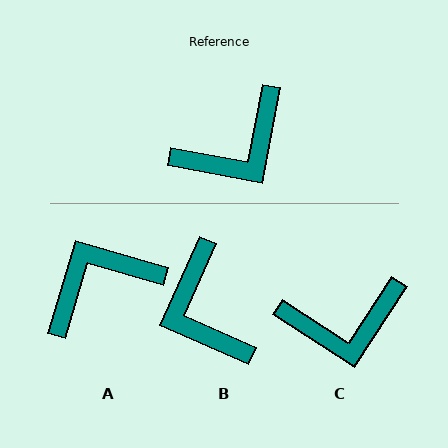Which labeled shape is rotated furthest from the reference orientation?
A, about 174 degrees away.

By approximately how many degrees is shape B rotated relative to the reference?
Approximately 103 degrees clockwise.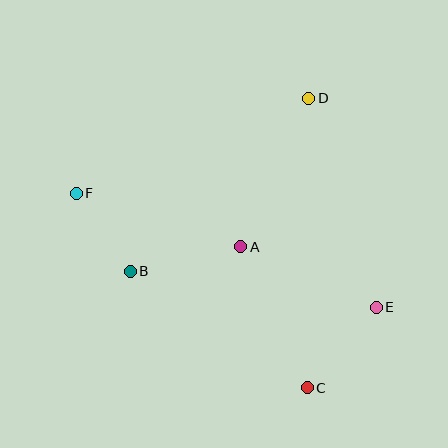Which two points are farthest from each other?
Points E and F are farthest from each other.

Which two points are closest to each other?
Points B and F are closest to each other.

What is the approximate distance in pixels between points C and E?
The distance between C and E is approximately 106 pixels.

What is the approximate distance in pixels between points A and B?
The distance between A and B is approximately 113 pixels.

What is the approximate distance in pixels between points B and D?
The distance between B and D is approximately 249 pixels.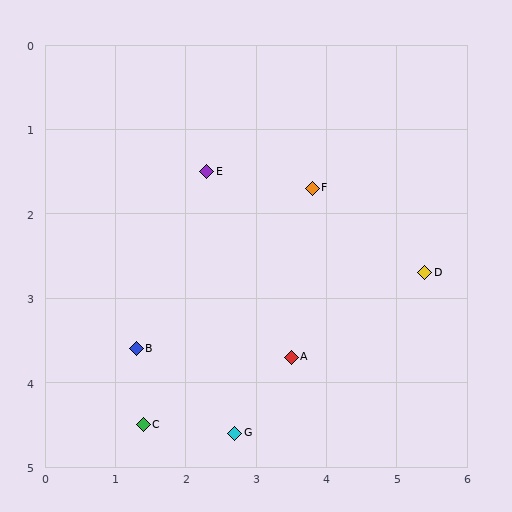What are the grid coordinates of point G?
Point G is at approximately (2.7, 4.6).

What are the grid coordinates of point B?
Point B is at approximately (1.3, 3.6).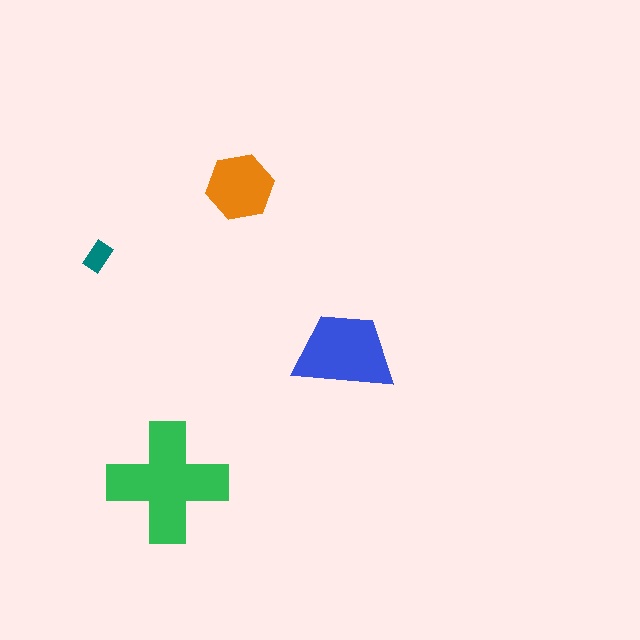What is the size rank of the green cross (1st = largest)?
1st.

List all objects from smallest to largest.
The teal rectangle, the orange hexagon, the blue trapezoid, the green cross.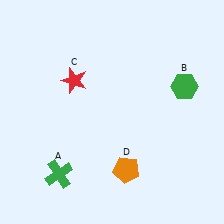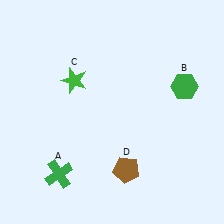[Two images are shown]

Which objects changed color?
C changed from red to green. D changed from orange to brown.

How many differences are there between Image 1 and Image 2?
There are 2 differences between the two images.